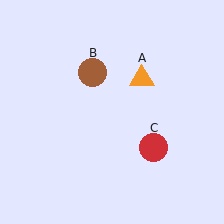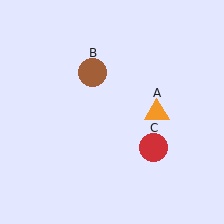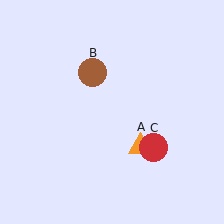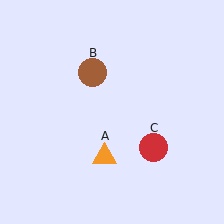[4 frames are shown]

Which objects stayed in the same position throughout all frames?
Brown circle (object B) and red circle (object C) remained stationary.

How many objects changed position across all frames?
1 object changed position: orange triangle (object A).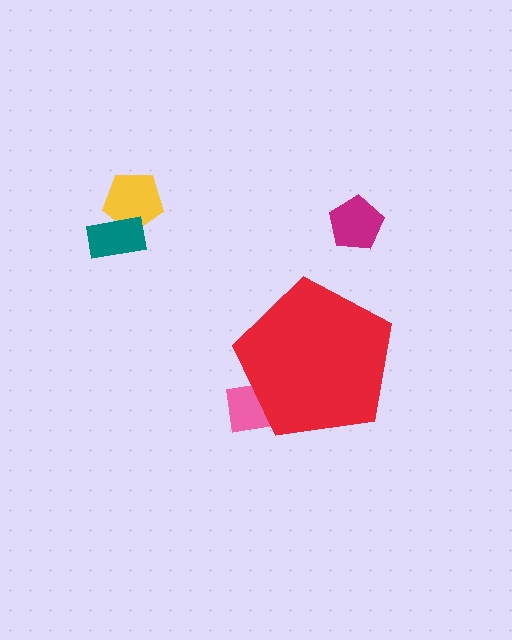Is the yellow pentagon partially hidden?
No, the yellow pentagon is fully visible.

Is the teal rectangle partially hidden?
No, the teal rectangle is fully visible.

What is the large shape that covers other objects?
A red pentagon.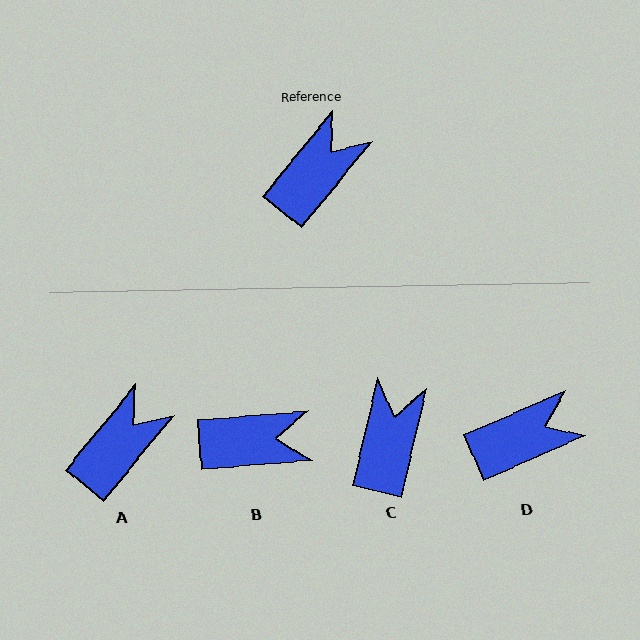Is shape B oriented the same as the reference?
No, it is off by about 46 degrees.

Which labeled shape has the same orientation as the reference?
A.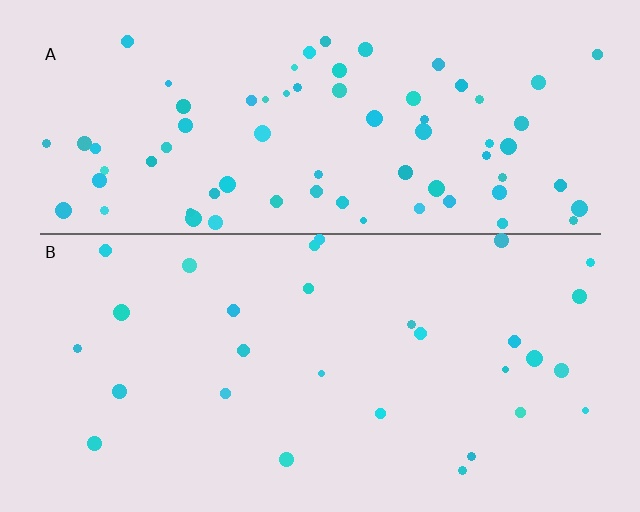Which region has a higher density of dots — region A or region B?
A (the top).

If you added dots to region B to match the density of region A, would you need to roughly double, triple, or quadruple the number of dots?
Approximately triple.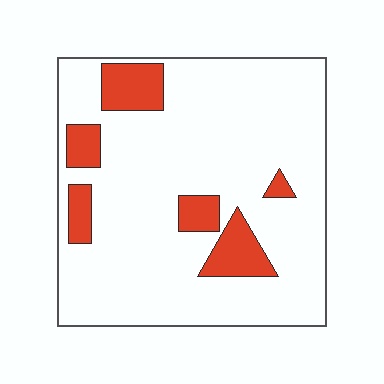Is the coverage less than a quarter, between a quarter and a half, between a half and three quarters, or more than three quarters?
Less than a quarter.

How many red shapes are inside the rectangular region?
6.